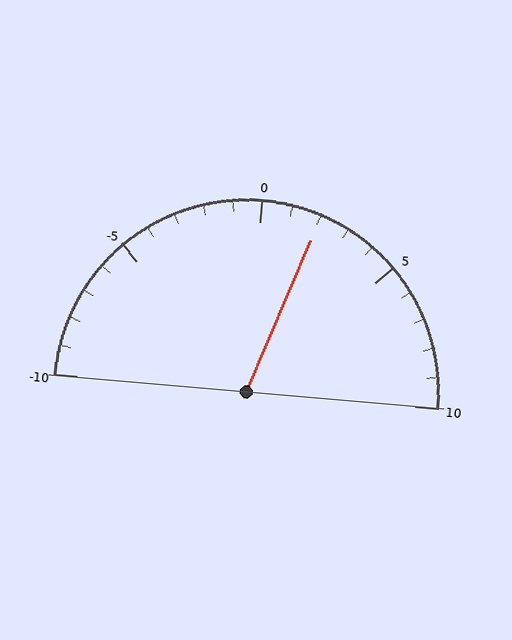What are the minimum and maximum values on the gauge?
The gauge ranges from -10 to 10.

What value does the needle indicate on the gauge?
The needle indicates approximately 2.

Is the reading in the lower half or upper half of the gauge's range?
The reading is in the upper half of the range (-10 to 10).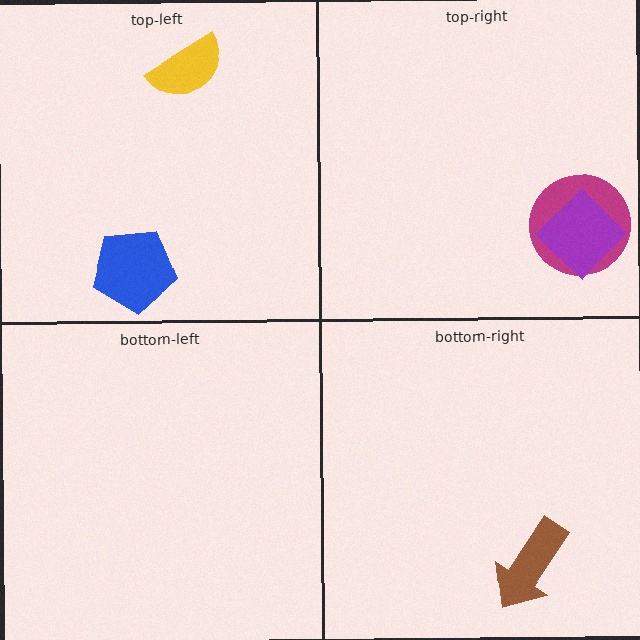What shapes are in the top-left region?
The yellow semicircle, the blue pentagon.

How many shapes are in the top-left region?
2.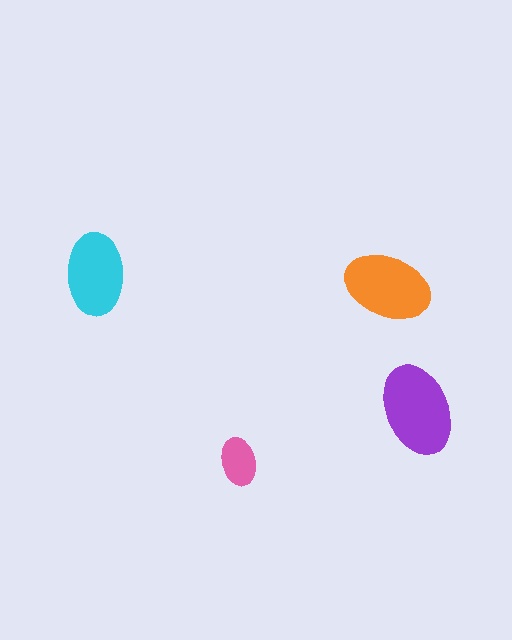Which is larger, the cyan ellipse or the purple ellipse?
The purple one.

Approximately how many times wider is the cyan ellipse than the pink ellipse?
About 1.5 times wider.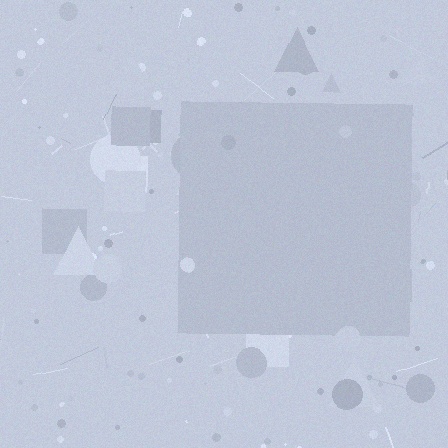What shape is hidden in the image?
A square is hidden in the image.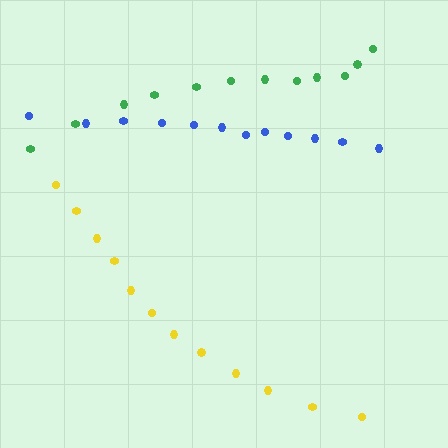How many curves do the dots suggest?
There are 3 distinct paths.